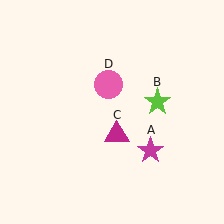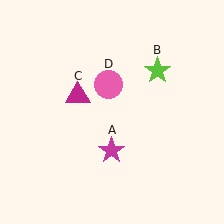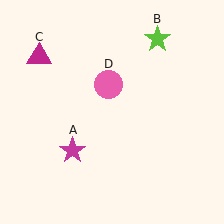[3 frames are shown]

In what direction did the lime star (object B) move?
The lime star (object B) moved up.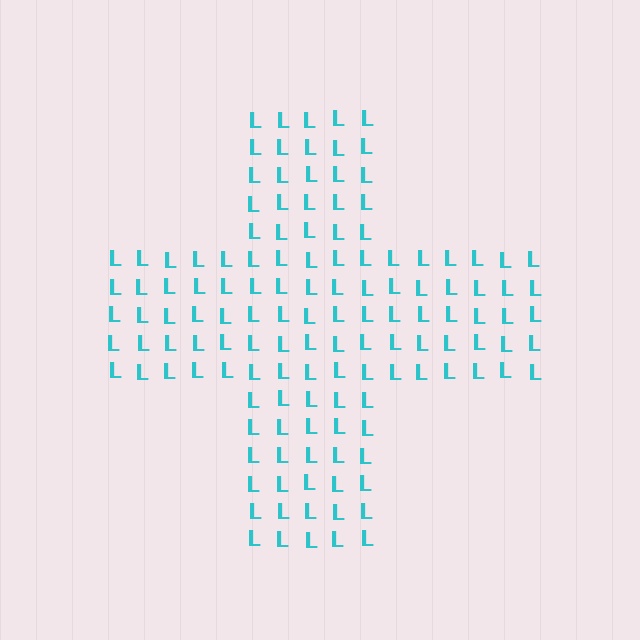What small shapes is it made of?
It is made of small letter L's.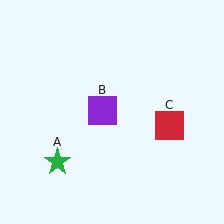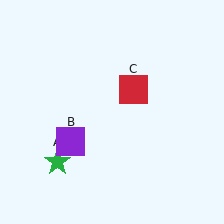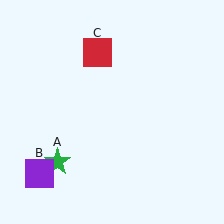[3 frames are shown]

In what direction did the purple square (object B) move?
The purple square (object B) moved down and to the left.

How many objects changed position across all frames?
2 objects changed position: purple square (object B), red square (object C).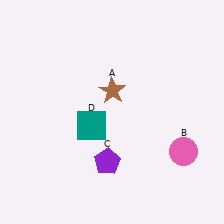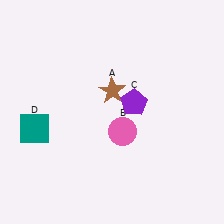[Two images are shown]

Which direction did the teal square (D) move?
The teal square (D) moved left.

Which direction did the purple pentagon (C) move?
The purple pentagon (C) moved up.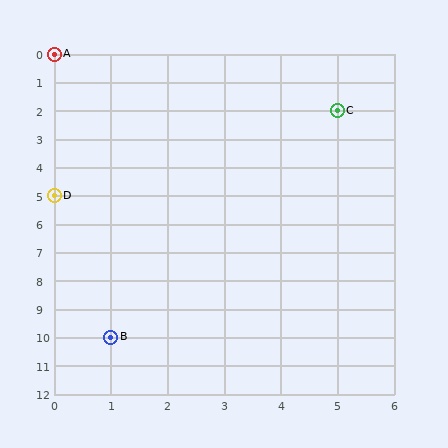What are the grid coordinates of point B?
Point B is at grid coordinates (1, 10).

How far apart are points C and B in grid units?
Points C and B are 4 columns and 8 rows apart (about 8.9 grid units diagonally).